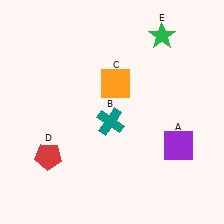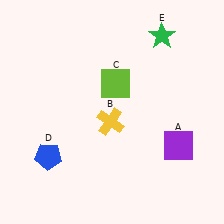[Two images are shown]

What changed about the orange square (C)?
In Image 1, C is orange. In Image 2, it changed to lime.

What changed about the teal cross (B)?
In Image 1, B is teal. In Image 2, it changed to yellow.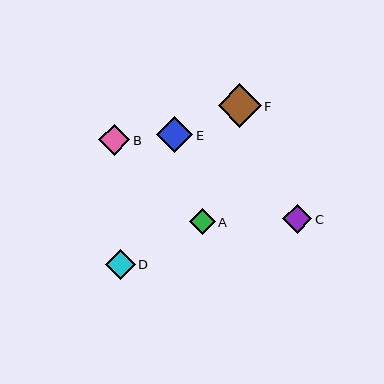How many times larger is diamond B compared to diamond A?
Diamond B is approximately 1.2 times the size of diamond A.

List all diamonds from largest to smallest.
From largest to smallest: F, E, B, D, C, A.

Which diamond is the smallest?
Diamond A is the smallest with a size of approximately 26 pixels.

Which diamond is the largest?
Diamond F is the largest with a size of approximately 43 pixels.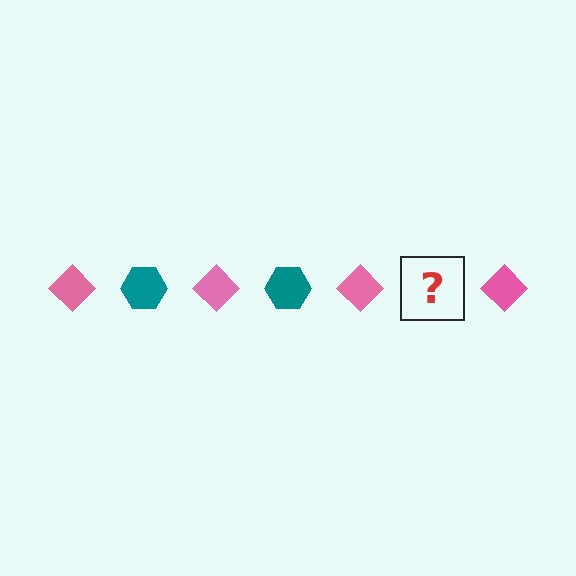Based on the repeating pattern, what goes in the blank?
The blank should be a teal hexagon.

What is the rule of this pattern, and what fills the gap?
The rule is that the pattern alternates between pink diamond and teal hexagon. The gap should be filled with a teal hexagon.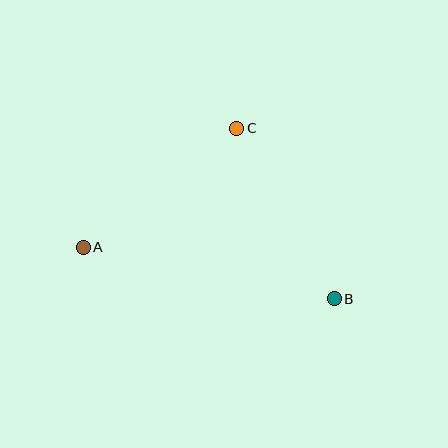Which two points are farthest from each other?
Points A and B are farthest from each other.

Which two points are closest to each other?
Points A and C are closest to each other.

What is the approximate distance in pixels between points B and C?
The distance between B and C is approximately 196 pixels.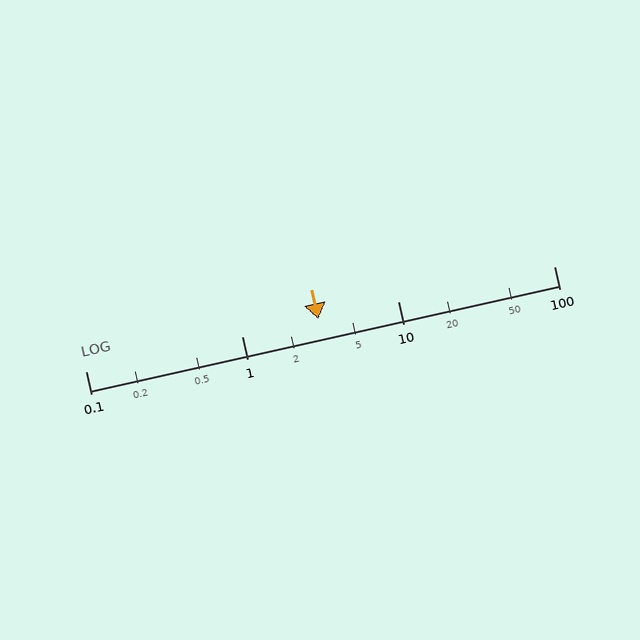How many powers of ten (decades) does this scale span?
The scale spans 3 decades, from 0.1 to 100.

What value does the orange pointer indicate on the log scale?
The pointer indicates approximately 3.1.